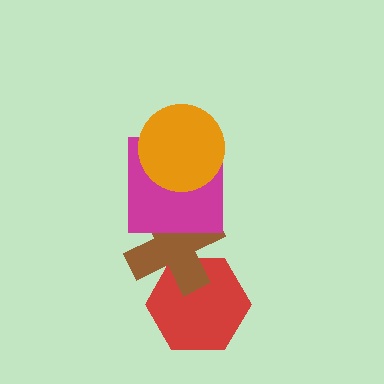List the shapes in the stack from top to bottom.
From top to bottom: the orange circle, the magenta square, the brown cross, the red hexagon.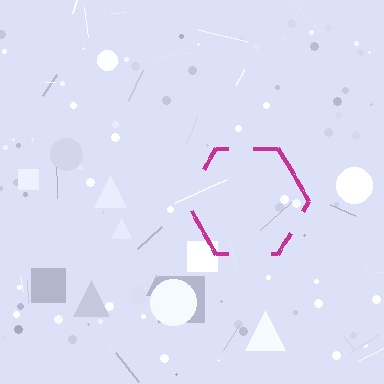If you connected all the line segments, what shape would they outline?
They would outline a hexagon.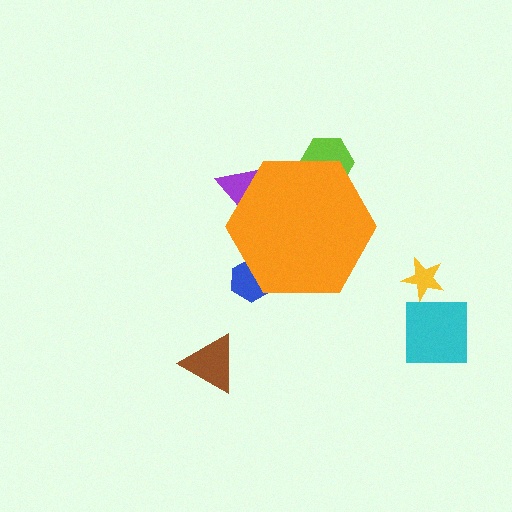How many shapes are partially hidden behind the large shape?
3 shapes are partially hidden.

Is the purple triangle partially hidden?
Yes, the purple triangle is partially hidden behind the orange hexagon.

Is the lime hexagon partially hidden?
Yes, the lime hexagon is partially hidden behind the orange hexagon.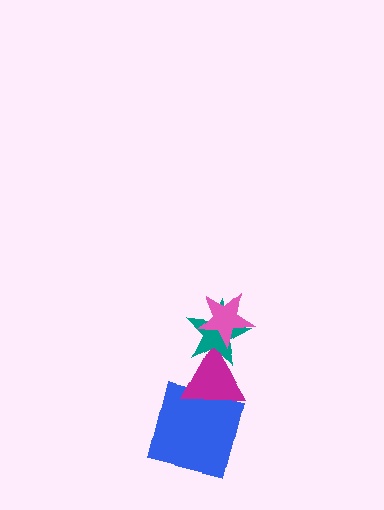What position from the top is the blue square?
The blue square is 4th from the top.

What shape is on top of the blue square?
The magenta triangle is on top of the blue square.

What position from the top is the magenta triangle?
The magenta triangle is 3rd from the top.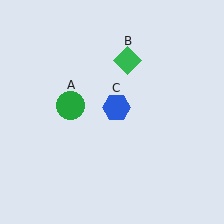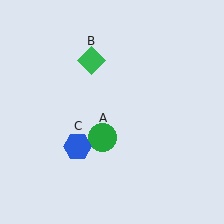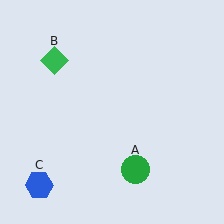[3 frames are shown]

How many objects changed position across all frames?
3 objects changed position: green circle (object A), green diamond (object B), blue hexagon (object C).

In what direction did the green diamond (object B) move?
The green diamond (object B) moved left.